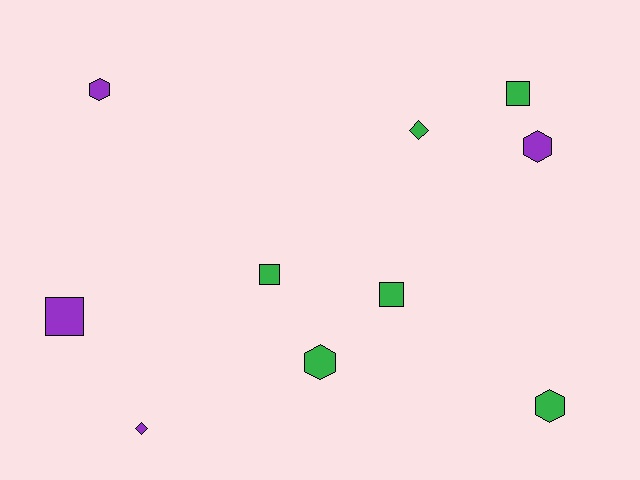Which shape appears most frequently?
Square, with 4 objects.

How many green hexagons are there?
There are 2 green hexagons.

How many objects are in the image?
There are 10 objects.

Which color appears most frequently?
Green, with 6 objects.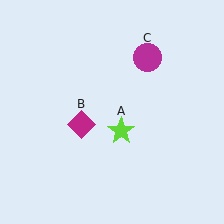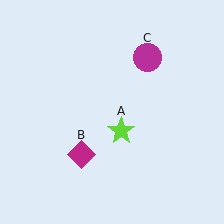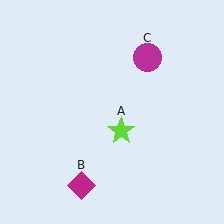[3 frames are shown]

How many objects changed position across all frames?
1 object changed position: magenta diamond (object B).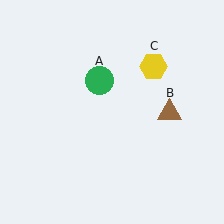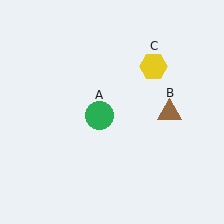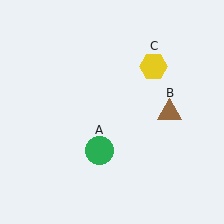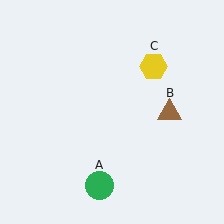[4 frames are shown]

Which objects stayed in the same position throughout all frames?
Brown triangle (object B) and yellow hexagon (object C) remained stationary.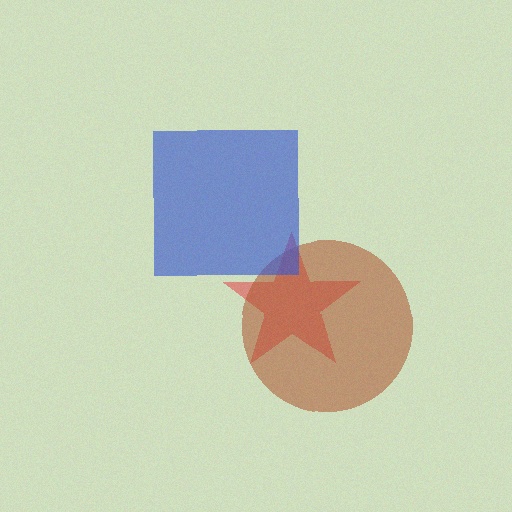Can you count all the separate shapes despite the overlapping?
Yes, there are 3 separate shapes.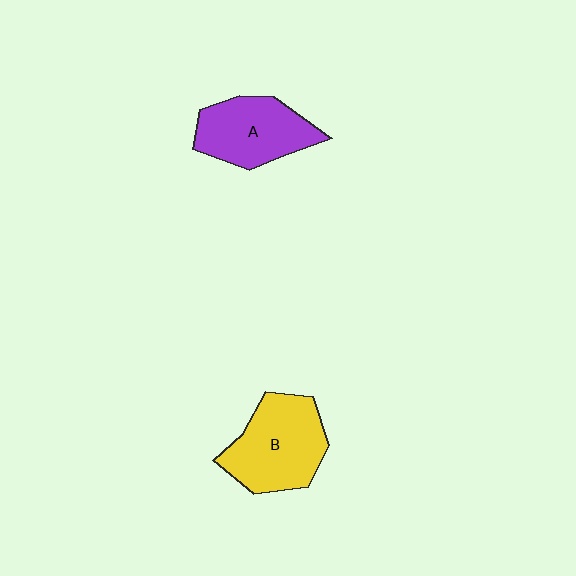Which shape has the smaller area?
Shape A (purple).